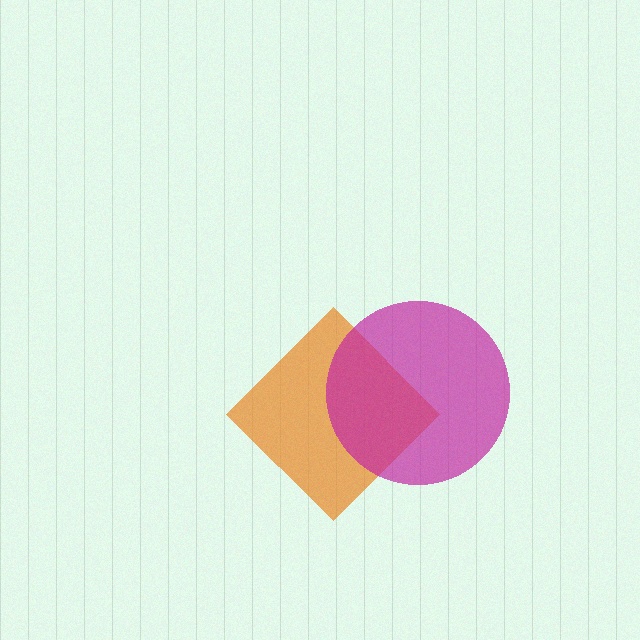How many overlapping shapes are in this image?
There are 2 overlapping shapes in the image.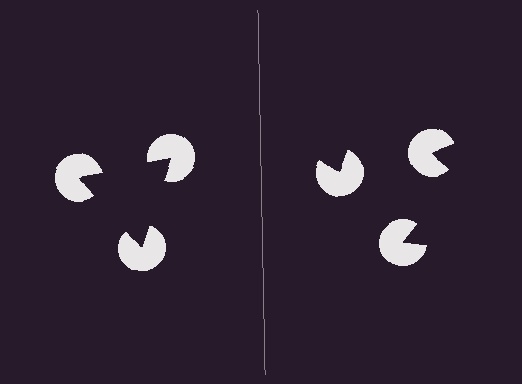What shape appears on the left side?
An illusory triangle.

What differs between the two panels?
The pac-man discs are positioned identically on both sides; only the wedge orientations differ. On the left they align to a triangle; on the right they are misaligned.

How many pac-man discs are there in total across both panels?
6 — 3 on each side.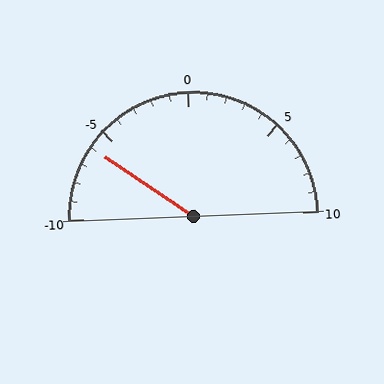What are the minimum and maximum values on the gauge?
The gauge ranges from -10 to 10.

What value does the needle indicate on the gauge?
The needle indicates approximately -6.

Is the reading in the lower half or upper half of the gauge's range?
The reading is in the lower half of the range (-10 to 10).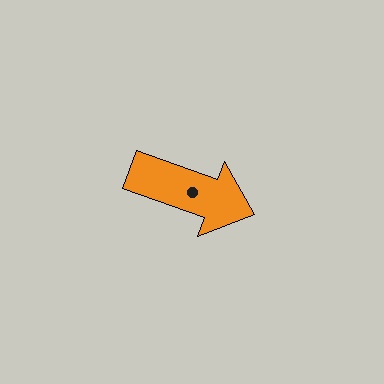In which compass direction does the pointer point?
East.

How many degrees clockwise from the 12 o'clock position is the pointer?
Approximately 110 degrees.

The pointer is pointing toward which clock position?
Roughly 4 o'clock.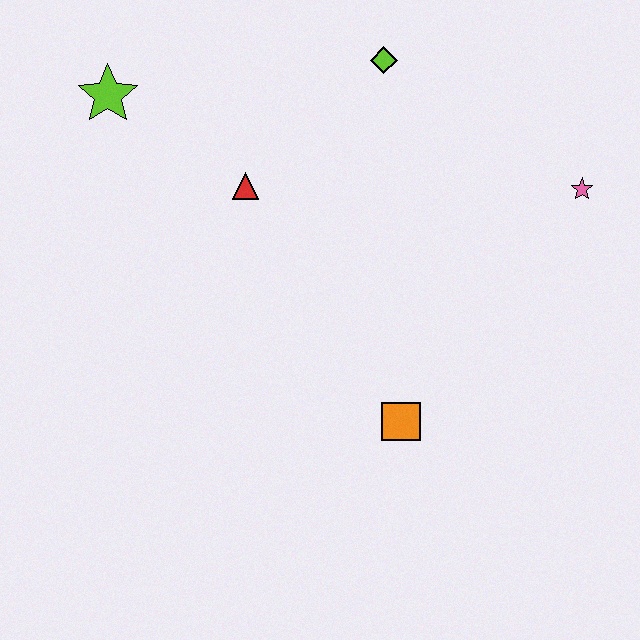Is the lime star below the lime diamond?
Yes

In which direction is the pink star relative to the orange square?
The pink star is above the orange square.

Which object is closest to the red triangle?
The lime star is closest to the red triangle.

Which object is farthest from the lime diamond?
The orange square is farthest from the lime diamond.